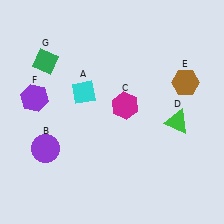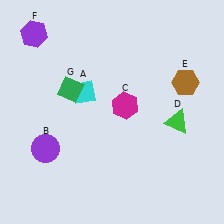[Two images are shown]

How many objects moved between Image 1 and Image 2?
2 objects moved between the two images.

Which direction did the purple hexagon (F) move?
The purple hexagon (F) moved up.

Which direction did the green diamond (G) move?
The green diamond (G) moved down.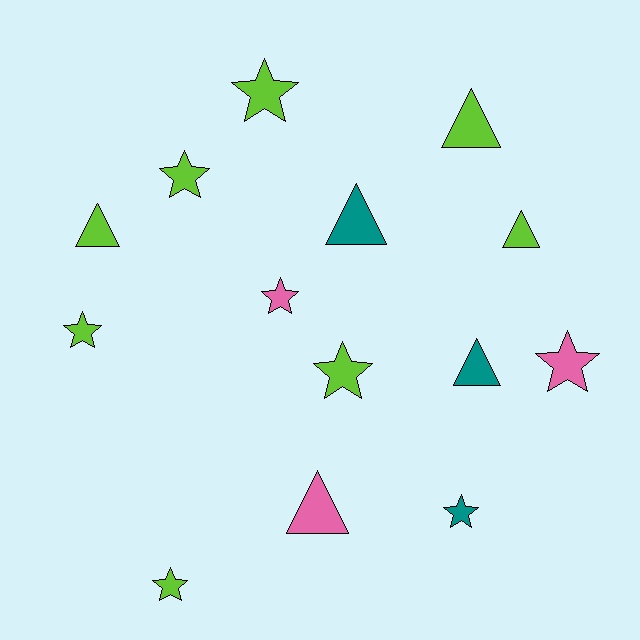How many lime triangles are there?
There are 3 lime triangles.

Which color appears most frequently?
Lime, with 8 objects.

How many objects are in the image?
There are 14 objects.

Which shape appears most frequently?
Star, with 8 objects.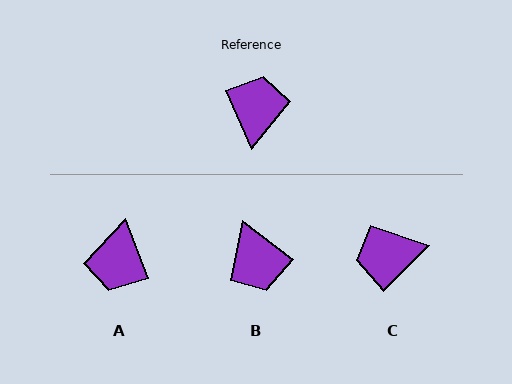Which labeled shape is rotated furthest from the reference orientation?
A, about 176 degrees away.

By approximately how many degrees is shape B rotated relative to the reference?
Approximately 152 degrees clockwise.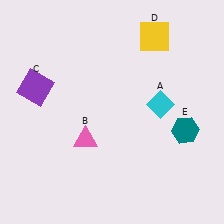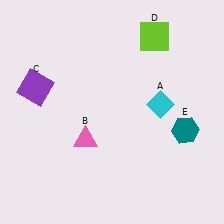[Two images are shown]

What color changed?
The square (D) changed from yellow in Image 1 to lime in Image 2.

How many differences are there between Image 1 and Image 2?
There is 1 difference between the two images.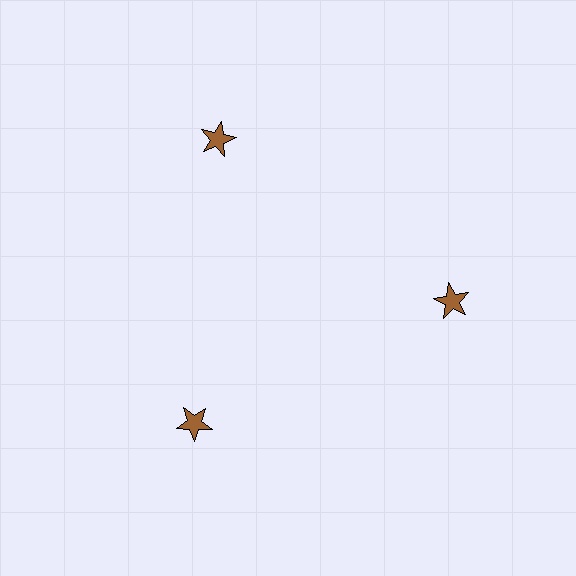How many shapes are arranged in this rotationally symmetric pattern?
There are 3 shapes, arranged in 3 groups of 1.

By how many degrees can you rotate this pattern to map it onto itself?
The pattern maps onto itself every 120 degrees of rotation.